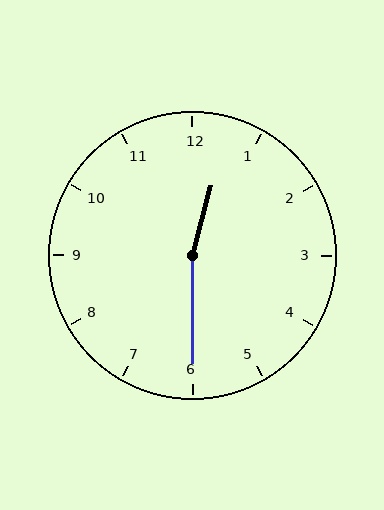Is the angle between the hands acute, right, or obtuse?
It is obtuse.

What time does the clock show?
12:30.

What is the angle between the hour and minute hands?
Approximately 165 degrees.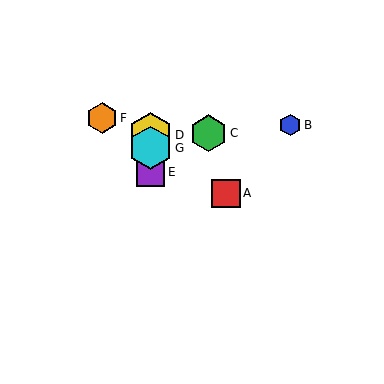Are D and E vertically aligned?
Yes, both are at x≈150.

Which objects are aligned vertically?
Objects D, E, G are aligned vertically.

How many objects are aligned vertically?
3 objects (D, E, G) are aligned vertically.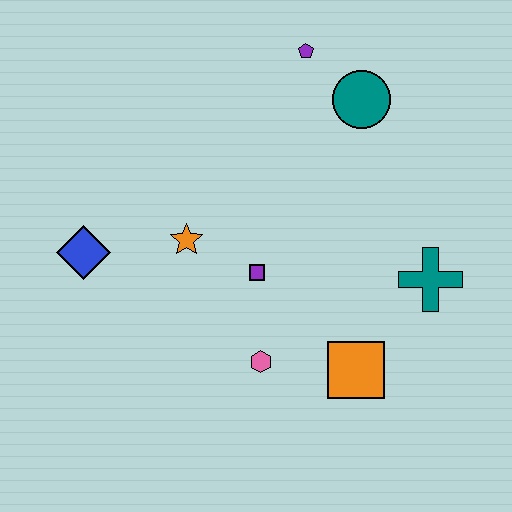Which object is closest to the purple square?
The orange star is closest to the purple square.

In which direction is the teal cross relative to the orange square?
The teal cross is above the orange square.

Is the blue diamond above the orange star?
No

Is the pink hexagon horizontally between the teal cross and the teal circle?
No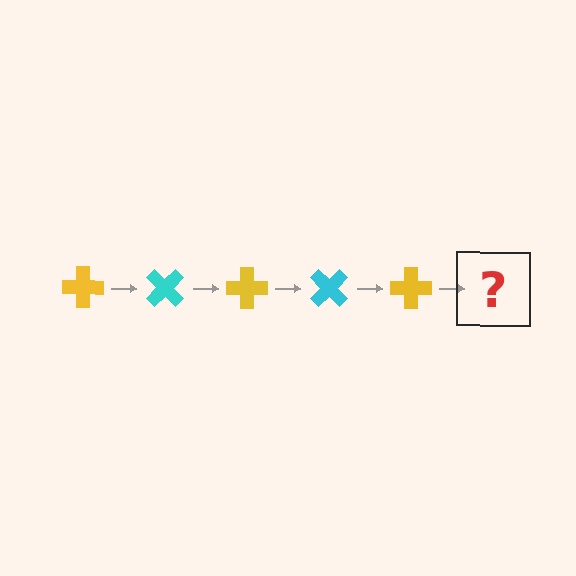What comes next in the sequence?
The next element should be a cyan cross, rotated 225 degrees from the start.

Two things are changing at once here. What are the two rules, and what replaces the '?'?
The two rules are that it rotates 45 degrees each step and the color cycles through yellow and cyan. The '?' should be a cyan cross, rotated 225 degrees from the start.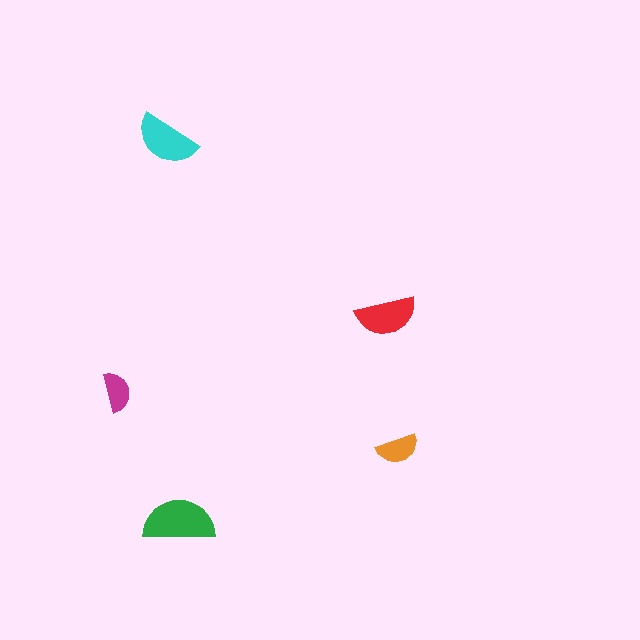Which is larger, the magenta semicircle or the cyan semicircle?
The cyan one.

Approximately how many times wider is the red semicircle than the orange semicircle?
About 1.5 times wider.